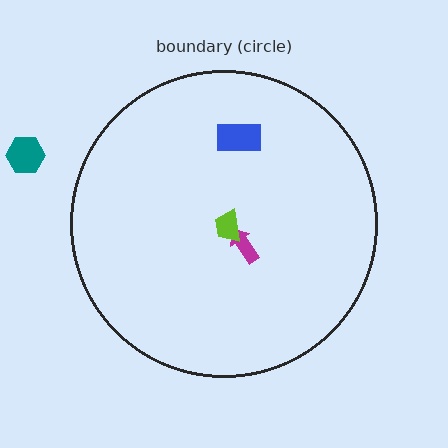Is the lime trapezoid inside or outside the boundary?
Inside.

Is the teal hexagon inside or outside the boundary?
Outside.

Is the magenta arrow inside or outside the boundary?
Inside.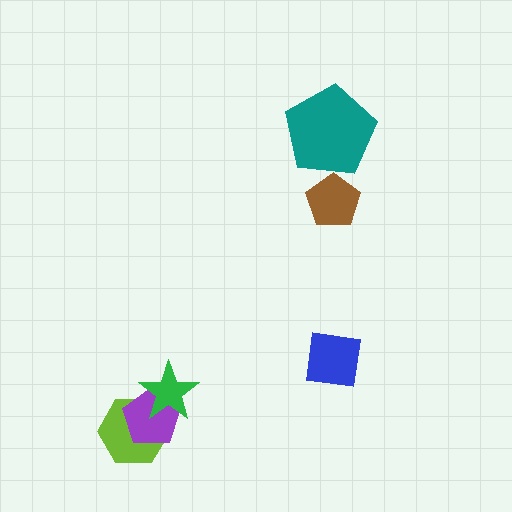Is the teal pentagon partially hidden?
No, no other shape covers it.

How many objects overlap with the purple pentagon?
2 objects overlap with the purple pentagon.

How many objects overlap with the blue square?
0 objects overlap with the blue square.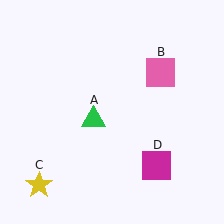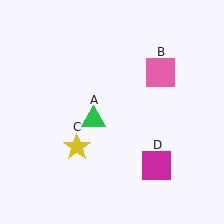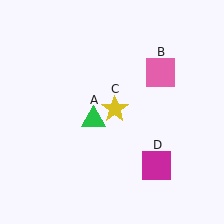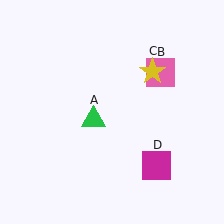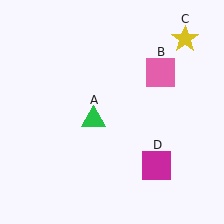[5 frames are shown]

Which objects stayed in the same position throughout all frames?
Green triangle (object A) and pink square (object B) and magenta square (object D) remained stationary.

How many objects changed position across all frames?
1 object changed position: yellow star (object C).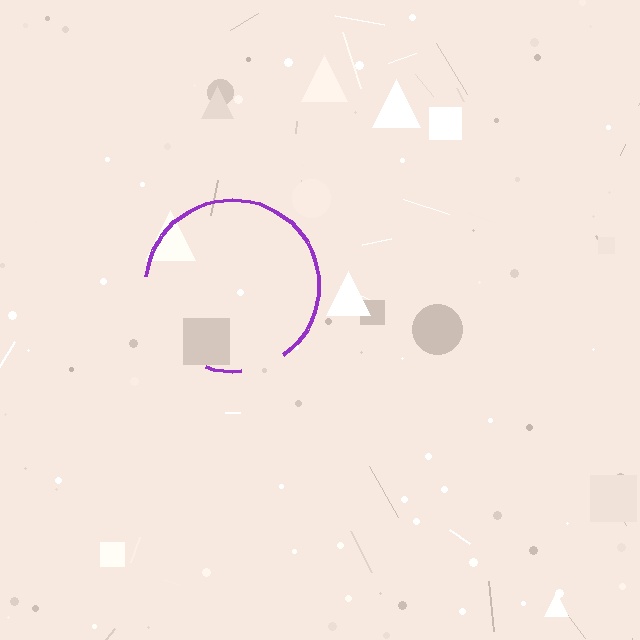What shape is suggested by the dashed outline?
The dashed outline suggests a circle.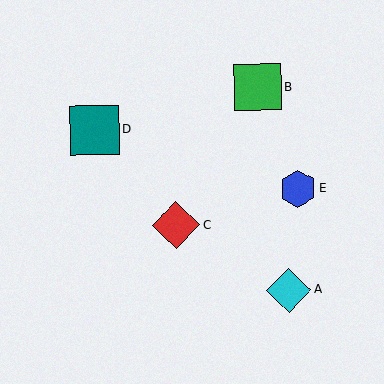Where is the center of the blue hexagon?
The center of the blue hexagon is at (298, 189).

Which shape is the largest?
The teal square (labeled D) is the largest.